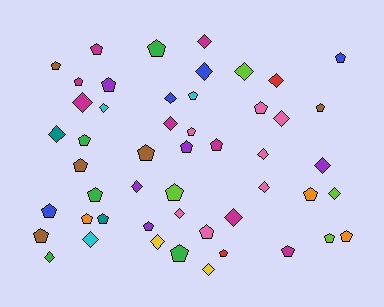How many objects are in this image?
There are 50 objects.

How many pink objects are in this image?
There are 7 pink objects.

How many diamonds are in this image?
There are 21 diamonds.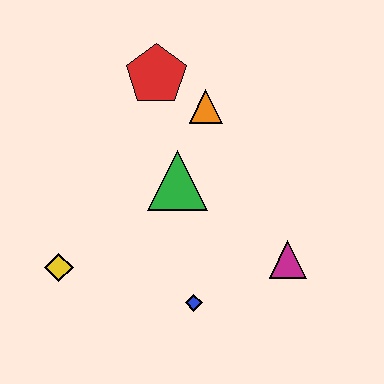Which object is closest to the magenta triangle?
The blue diamond is closest to the magenta triangle.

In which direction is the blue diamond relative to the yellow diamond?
The blue diamond is to the right of the yellow diamond.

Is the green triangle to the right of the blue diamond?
No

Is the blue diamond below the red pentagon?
Yes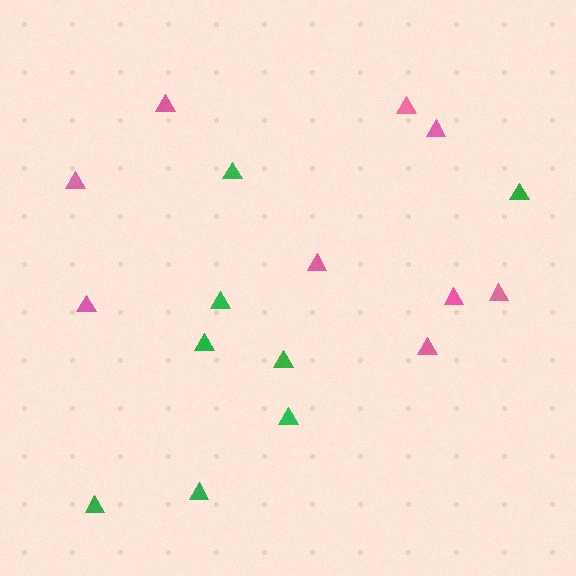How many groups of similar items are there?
There are 2 groups: one group of green triangles (8) and one group of pink triangles (9).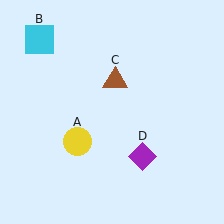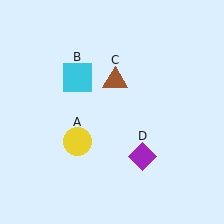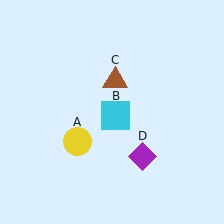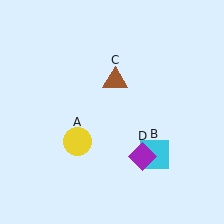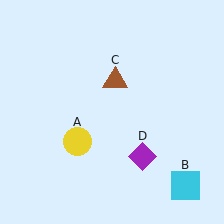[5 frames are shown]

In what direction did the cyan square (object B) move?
The cyan square (object B) moved down and to the right.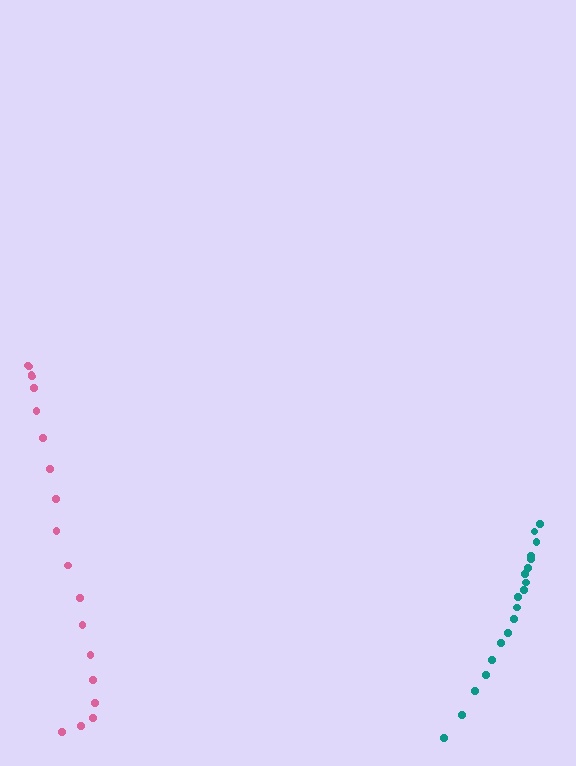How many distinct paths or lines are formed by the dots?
There are 2 distinct paths.